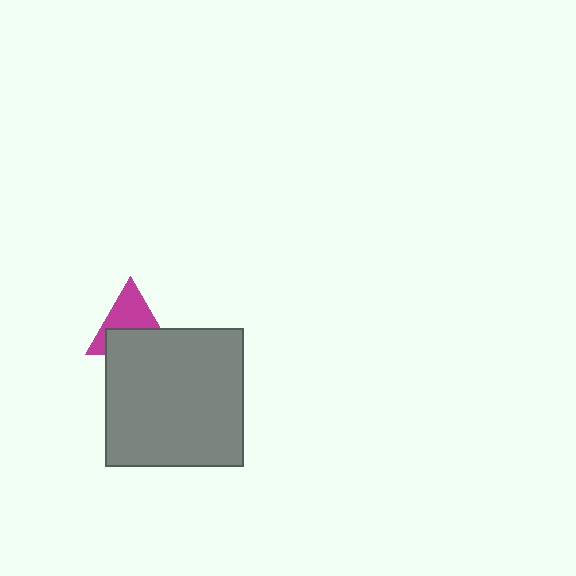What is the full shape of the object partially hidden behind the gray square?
The partially hidden object is a magenta triangle.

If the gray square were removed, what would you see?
You would see the complete magenta triangle.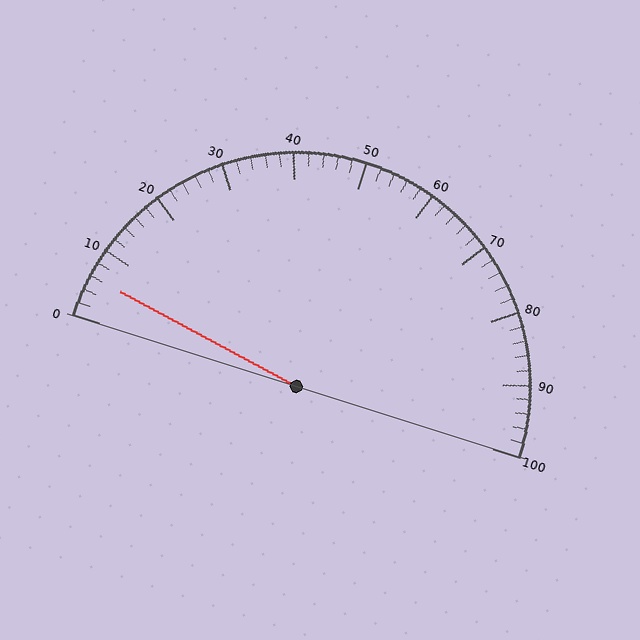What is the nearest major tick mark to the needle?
The nearest major tick mark is 10.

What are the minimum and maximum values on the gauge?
The gauge ranges from 0 to 100.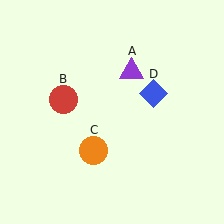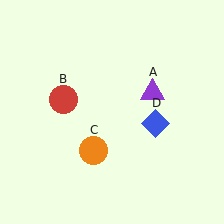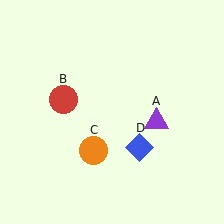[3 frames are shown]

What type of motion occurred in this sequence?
The purple triangle (object A), blue diamond (object D) rotated clockwise around the center of the scene.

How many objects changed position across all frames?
2 objects changed position: purple triangle (object A), blue diamond (object D).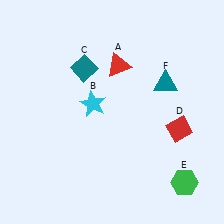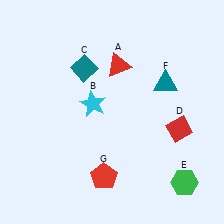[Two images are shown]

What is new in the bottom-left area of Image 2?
A red pentagon (G) was added in the bottom-left area of Image 2.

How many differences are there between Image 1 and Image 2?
There is 1 difference between the two images.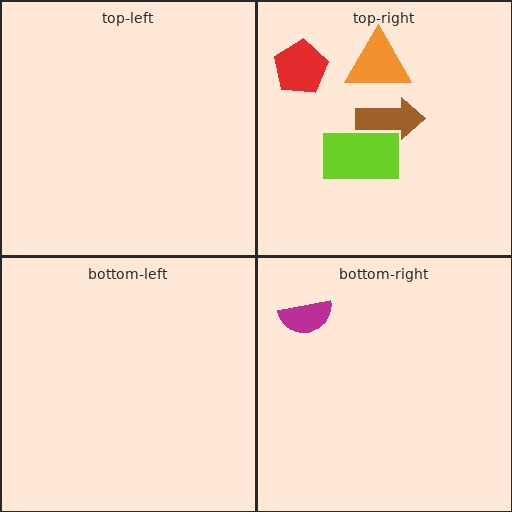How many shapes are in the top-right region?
4.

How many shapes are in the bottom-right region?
1.